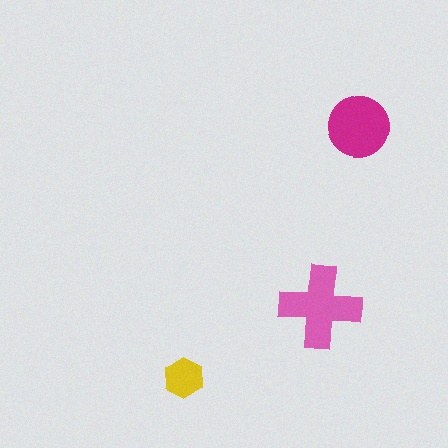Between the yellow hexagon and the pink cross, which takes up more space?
The pink cross.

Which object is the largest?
The pink cross.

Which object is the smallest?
The yellow hexagon.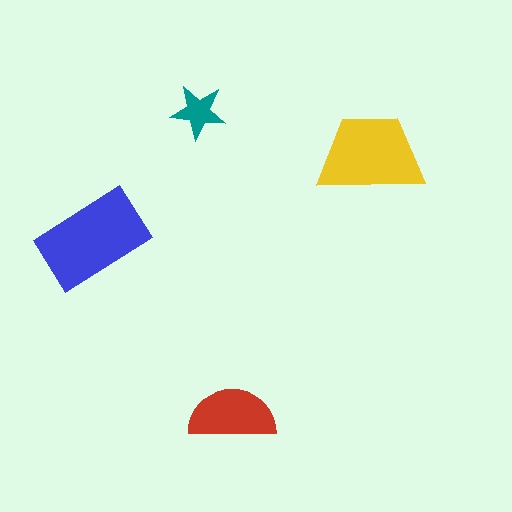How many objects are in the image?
There are 4 objects in the image.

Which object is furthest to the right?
The yellow trapezoid is rightmost.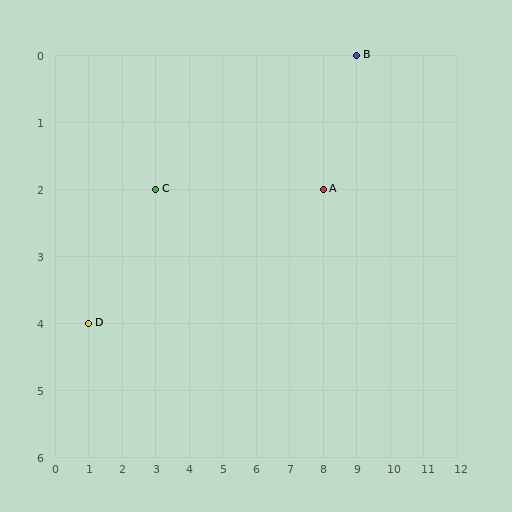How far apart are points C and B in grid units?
Points C and B are 6 columns and 2 rows apart (about 6.3 grid units diagonally).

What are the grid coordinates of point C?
Point C is at grid coordinates (3, 2).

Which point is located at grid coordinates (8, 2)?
Point A is at (8, 2).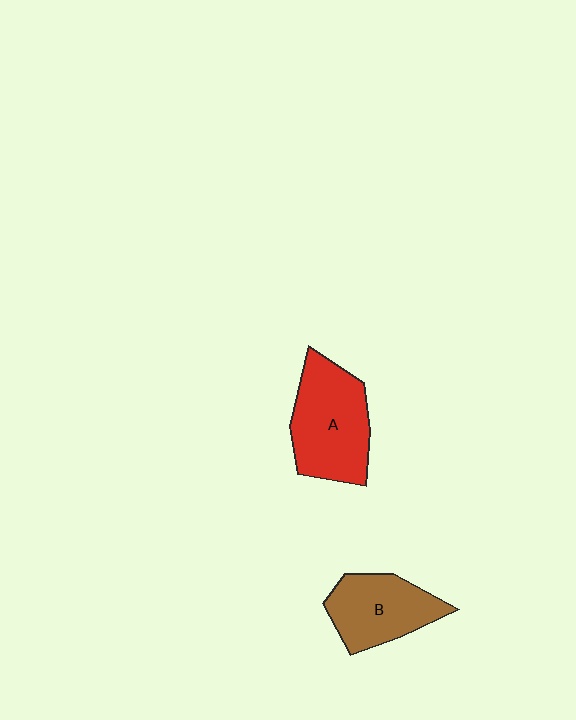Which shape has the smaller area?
Shape B (brown).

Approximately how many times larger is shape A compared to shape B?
Approximately 1.3 times.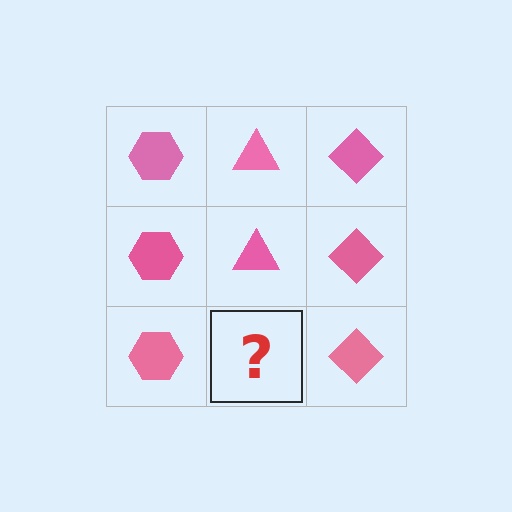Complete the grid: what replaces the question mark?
The question mark should be replaced with a pink triangle.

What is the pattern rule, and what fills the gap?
The rule is that each column has a consistent shape. The gap should be filled with a pink triangle.